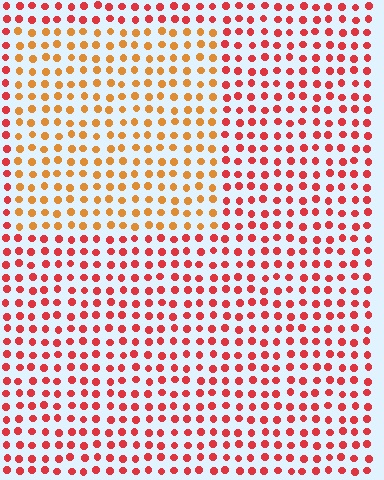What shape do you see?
I see a rectangle.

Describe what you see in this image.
The image is filled with small red elements in a uniform arrangement. A rectangle-shaped region is visible where the elements are tinted to a slightly different hue, forming a subtle color boundary.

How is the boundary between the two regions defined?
The boundary is defined purely by a slight shift in hue (about 35 degrees). Spacing, size, and orientation are identical on both sides.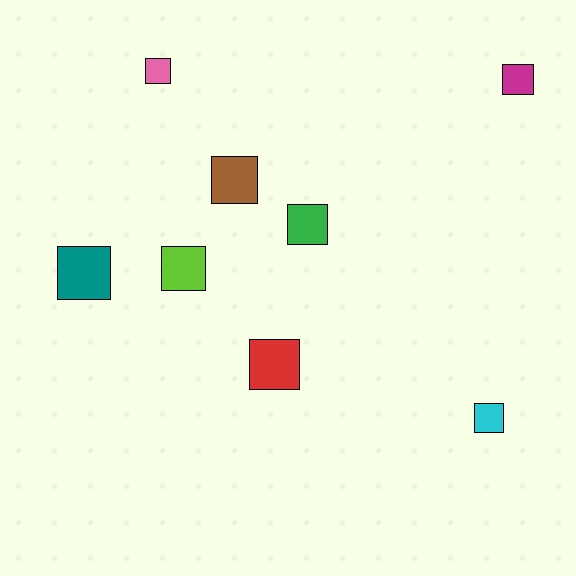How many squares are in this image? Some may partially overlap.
There are 8 squares.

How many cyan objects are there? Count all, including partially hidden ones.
There is 1 cyan object.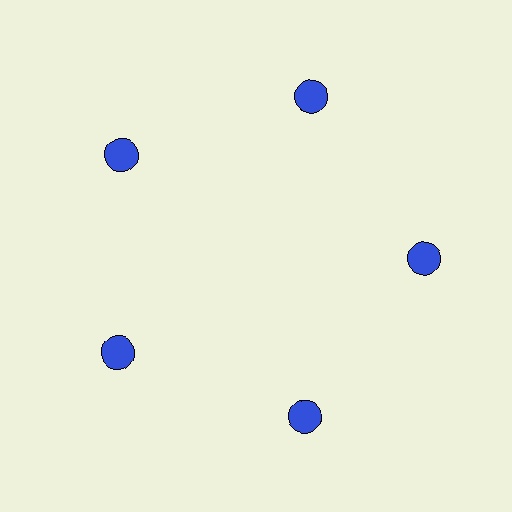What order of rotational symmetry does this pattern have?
This pattern has 5-fold rotational symmetry.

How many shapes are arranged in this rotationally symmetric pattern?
There are 5 shapes, arranged in 5 groups of 1.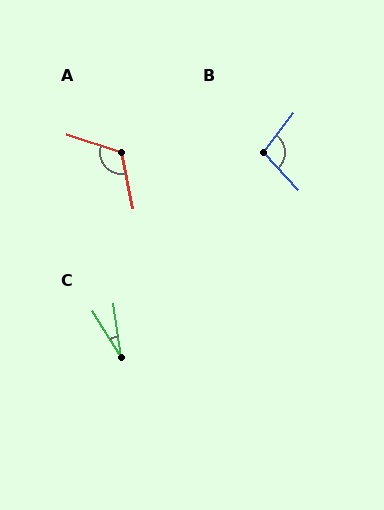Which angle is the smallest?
C, at approximately 24 degrees.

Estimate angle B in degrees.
Approximately 100 degrees.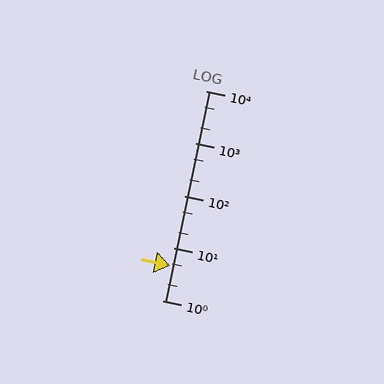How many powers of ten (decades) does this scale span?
The scale spans 4 decades, from 1 to 10000.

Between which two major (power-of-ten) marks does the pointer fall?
The pointer is between 1 and 10.